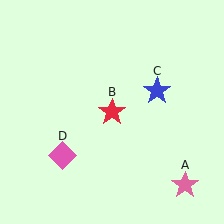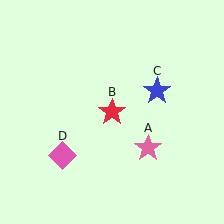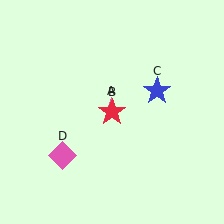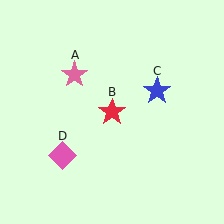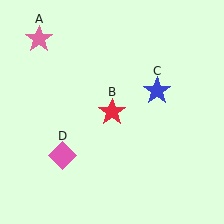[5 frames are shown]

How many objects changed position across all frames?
1 object changed position: pink star (object A).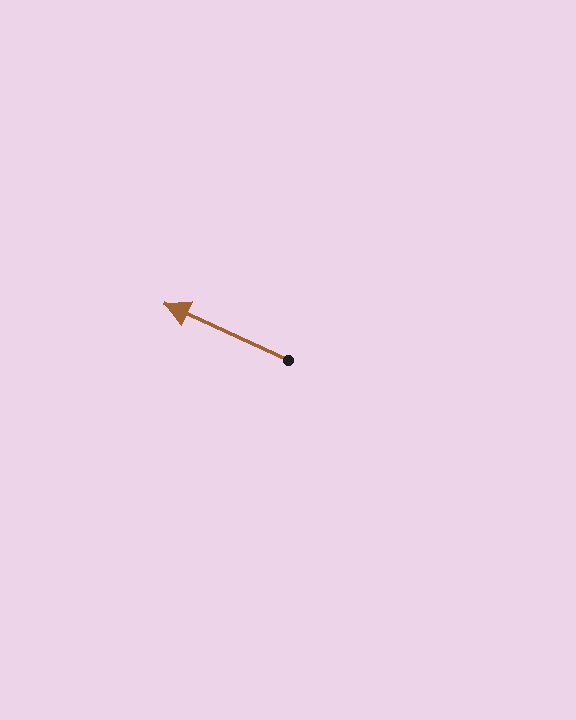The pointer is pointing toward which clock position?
Roughly 10 o'clock.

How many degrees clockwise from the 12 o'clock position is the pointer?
Approximately 295 degrees.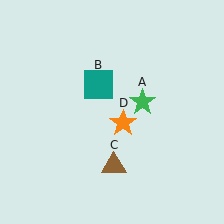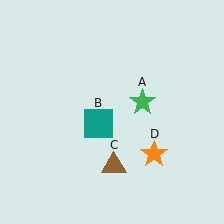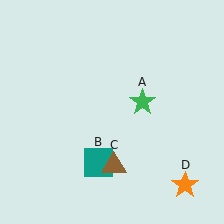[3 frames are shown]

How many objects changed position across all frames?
2 objects changed position: teal square (object B), orange star (object D).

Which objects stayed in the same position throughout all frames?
Green star (object A) and brown triangle (object C) remained stationary.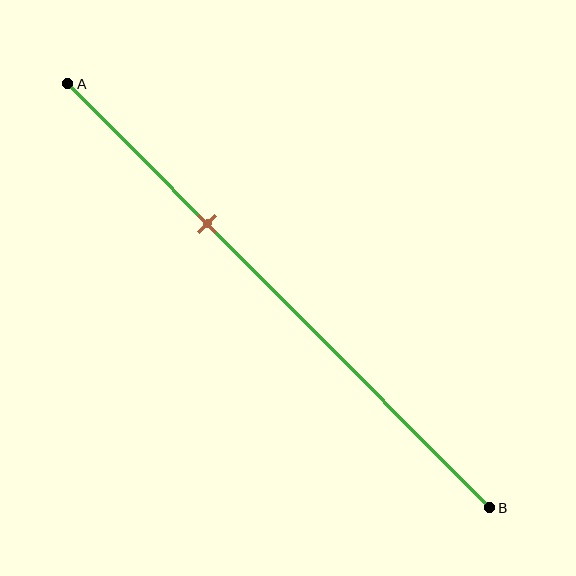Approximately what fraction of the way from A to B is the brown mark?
The brown mark is approximately 35% of the way from A to B.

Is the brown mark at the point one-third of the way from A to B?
Yes, the mark is approximately at the one-third point.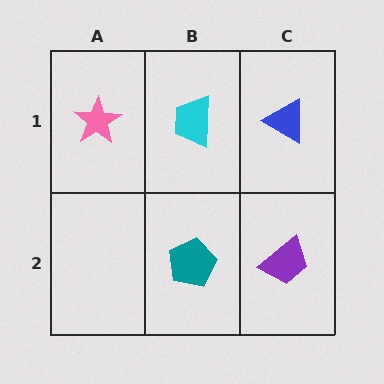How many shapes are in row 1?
3 shapes.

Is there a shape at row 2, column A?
No, that cell is empty.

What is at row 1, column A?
A pink star.